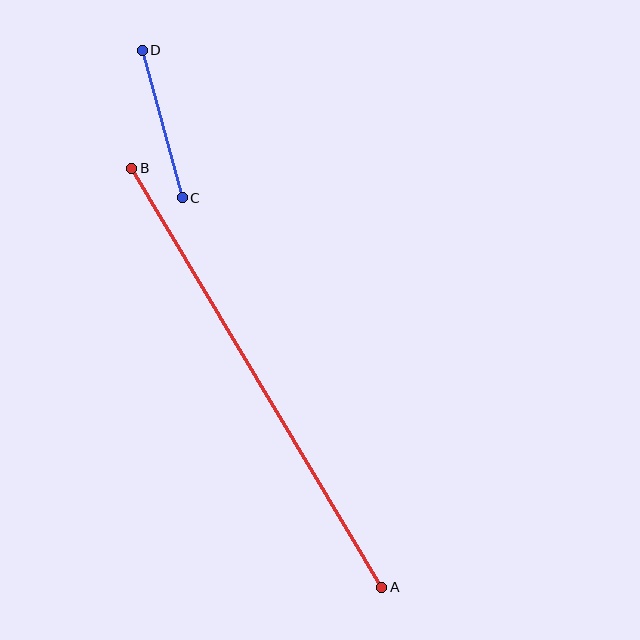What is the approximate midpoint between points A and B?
The midpoint is at approximately (257, 378) pixels.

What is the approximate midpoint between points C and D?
The midpoint is at approximately (162, 124) pixels.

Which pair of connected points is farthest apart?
Points A and B are farthest apart.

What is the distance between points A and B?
The distance is approximately 488 pixels.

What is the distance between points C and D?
The distance is approximately 153 pixels.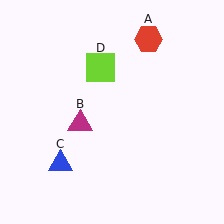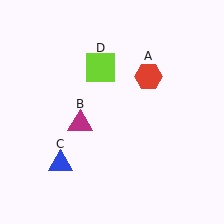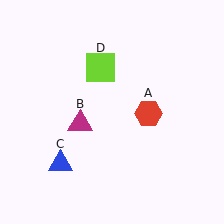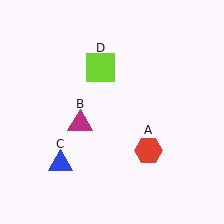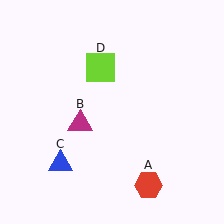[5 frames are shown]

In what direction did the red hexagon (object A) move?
The red hexagon (object A) moved down.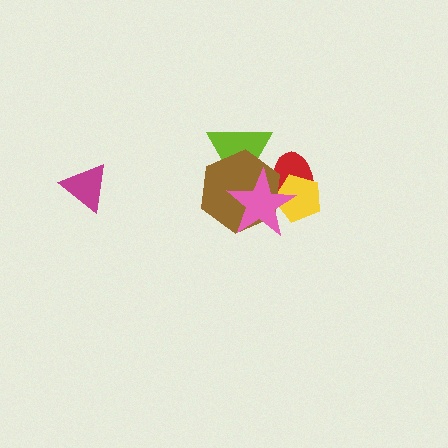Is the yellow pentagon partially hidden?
Yes, it is partially covered by another shape.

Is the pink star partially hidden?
No, no other shape covers it.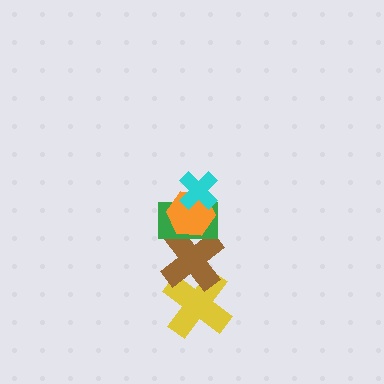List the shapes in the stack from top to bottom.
From top to bottom: the cyan cross, the orange hexagon, the green rectangle, the brown cross, the yellow cross.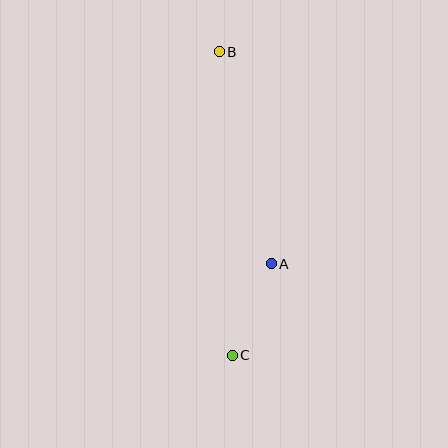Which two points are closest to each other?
Points A and C are closest to each other.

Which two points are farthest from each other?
Points B and C are farthest from each other.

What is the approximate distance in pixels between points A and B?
The distance between A and B is approximately 218 pixels.